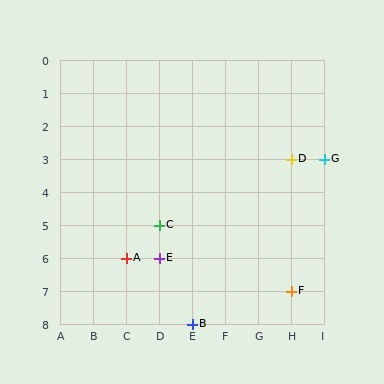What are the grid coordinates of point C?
Point C is at grid coordinates (D, 5).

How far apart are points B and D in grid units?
Points B and D are 3 columns and 5 rows apart (about 5.8 grid units diagonally).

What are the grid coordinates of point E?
Point E is at grid coordinates (D, 6).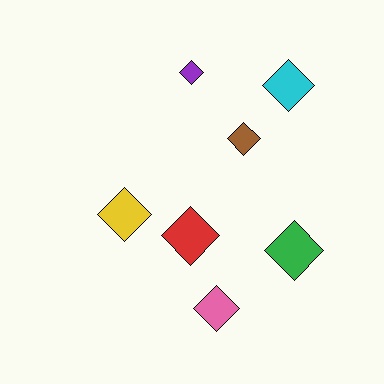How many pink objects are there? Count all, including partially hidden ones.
There is 1 pink object.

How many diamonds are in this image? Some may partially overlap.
There are 7 diamonds.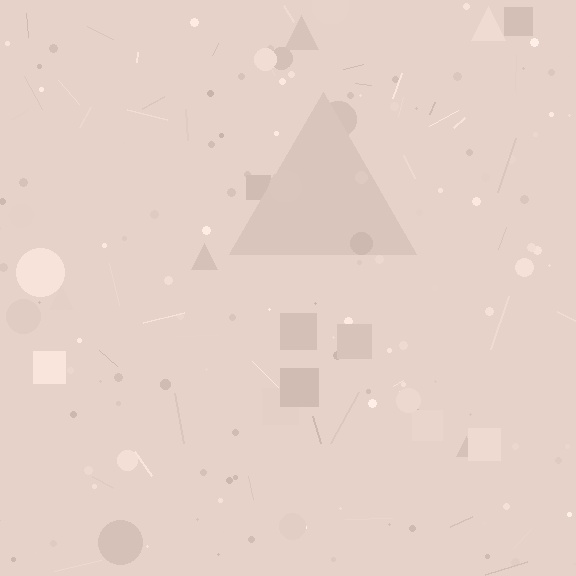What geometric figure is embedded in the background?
A triangle is embedded in the background.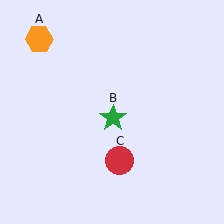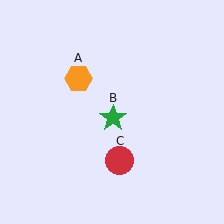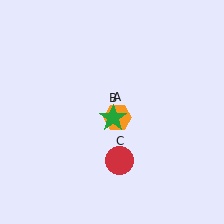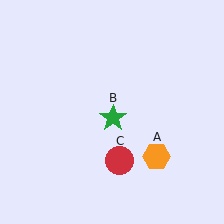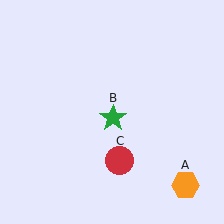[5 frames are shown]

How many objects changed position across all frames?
1 object changed position: orange hexagon (object A).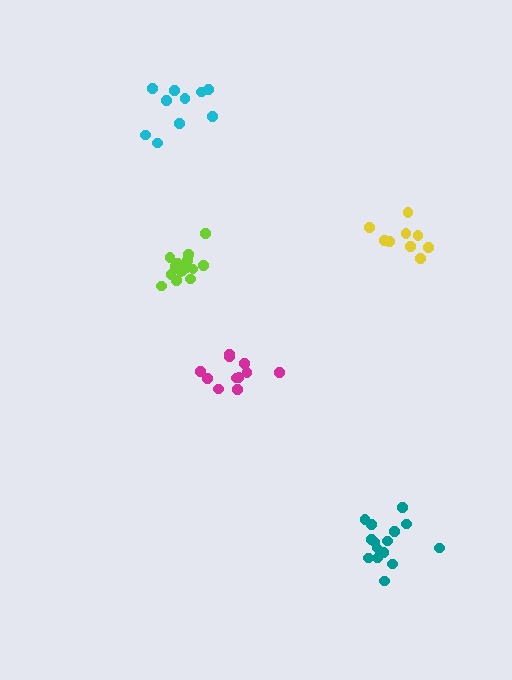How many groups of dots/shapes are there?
There are 5 groups.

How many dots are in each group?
Group 1: 15 dots, Group 2: 11 dots, Group 3: 15 dots, Group 4: 9 dots, Group 5: 10 dots (60 total).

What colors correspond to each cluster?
The clusters are colored: lime, magenta, teal, yellow, cyan.